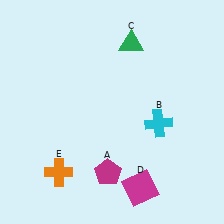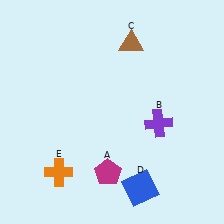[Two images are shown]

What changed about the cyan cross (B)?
In Image 1, B is cyan. In Image 2, it changed to purple.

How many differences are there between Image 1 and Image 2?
There are 3 differences between the two images.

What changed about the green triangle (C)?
In Image 1, C is green. In Image 2, it changed to brown.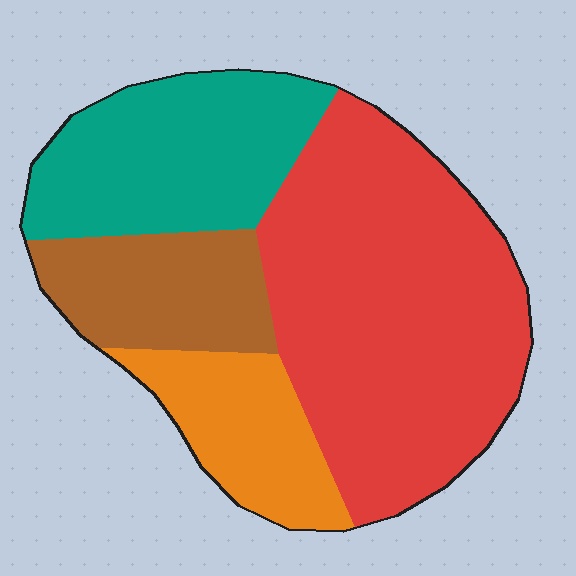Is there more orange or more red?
Red.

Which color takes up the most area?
Red, at roughly 45%.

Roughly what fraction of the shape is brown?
Brown covers about 15% of the shape.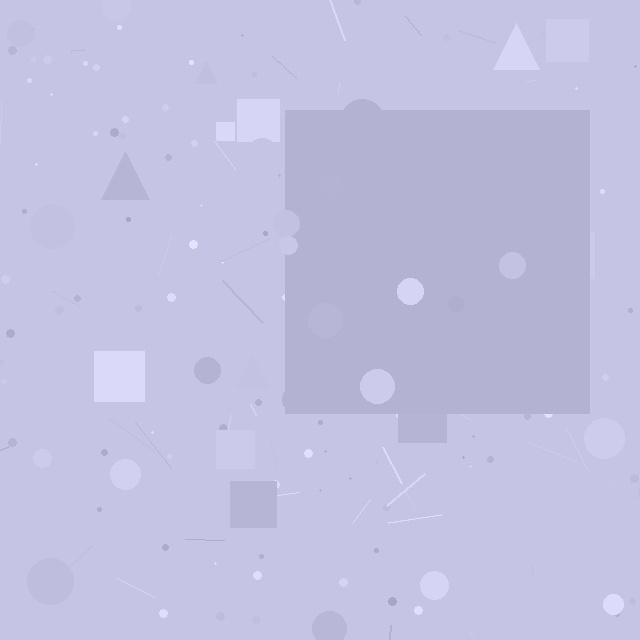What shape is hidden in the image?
A square is hidden in the image.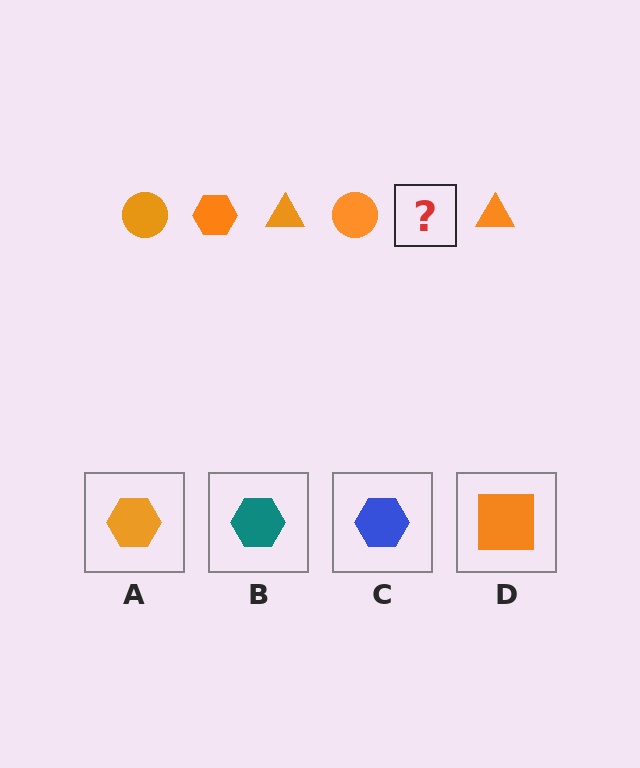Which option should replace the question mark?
Option A.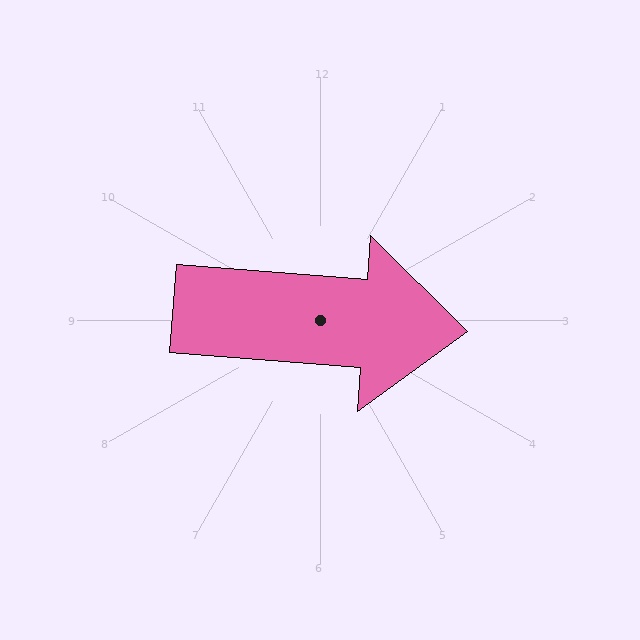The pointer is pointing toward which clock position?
Roughly 3 o'clock.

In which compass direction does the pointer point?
East.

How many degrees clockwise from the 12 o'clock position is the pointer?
Approximately 94 degrees.